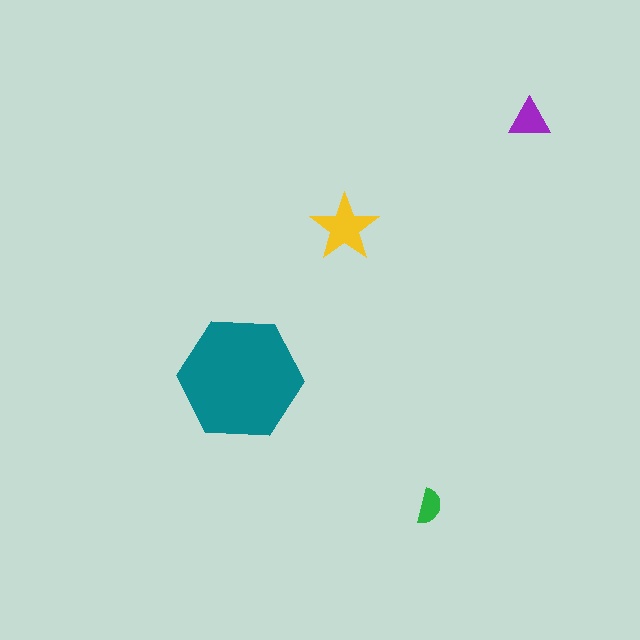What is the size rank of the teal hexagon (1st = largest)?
1st.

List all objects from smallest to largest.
The green semicircle, the purple triangle, the yellow star, the teal hexagon.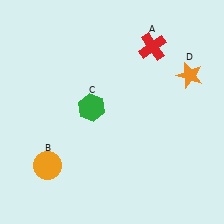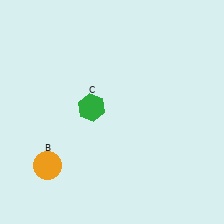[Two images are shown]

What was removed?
The red cross (A), the orange star (D) were removed in Image 2.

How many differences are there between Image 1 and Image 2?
There are 2 differences between the two images.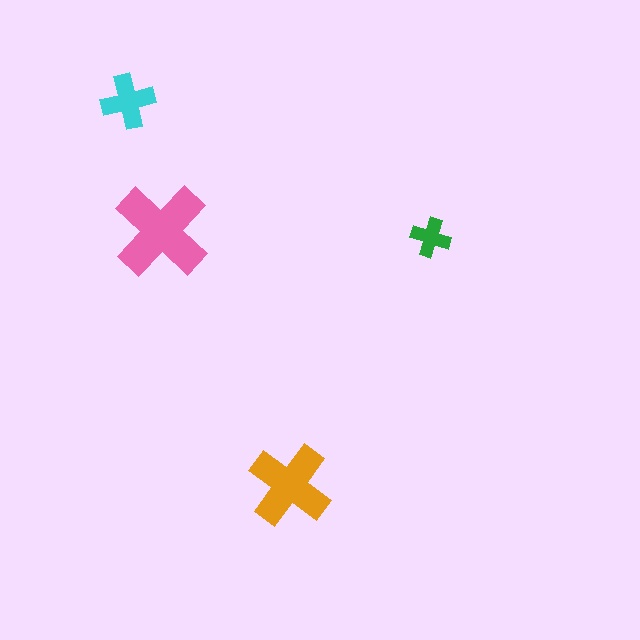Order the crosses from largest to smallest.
the pink one, the orange one, the cyan one, the green one.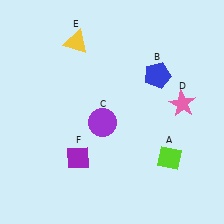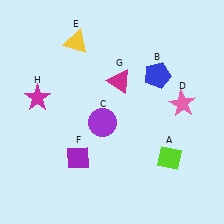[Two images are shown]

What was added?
A magenta triangle (G), a magenta star (H) were added in Image 2.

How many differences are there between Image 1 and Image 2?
There are 2 differences between the two images.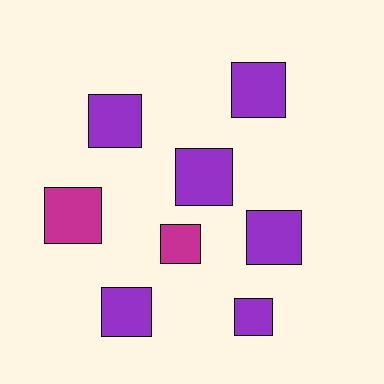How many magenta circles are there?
There are no magenta circles.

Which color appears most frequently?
Purple, with 6 objects.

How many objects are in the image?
There are 8 objects.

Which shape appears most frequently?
Square, with 8 objects.